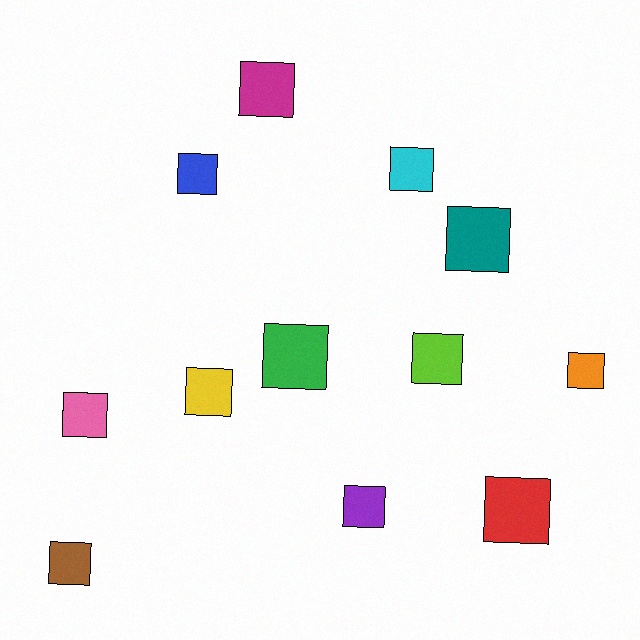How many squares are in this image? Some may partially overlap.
There are 12 squares.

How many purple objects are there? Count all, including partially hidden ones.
There is 1 purple object.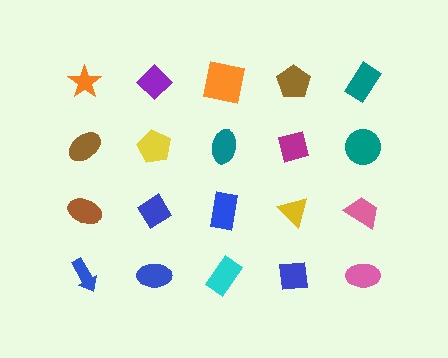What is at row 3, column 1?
A brown ellipse.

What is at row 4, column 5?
A pink ellipse.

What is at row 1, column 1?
An orange star.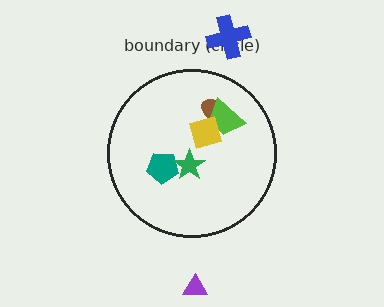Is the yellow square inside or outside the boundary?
Inside.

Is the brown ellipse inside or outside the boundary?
Inside.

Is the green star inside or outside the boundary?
Inside.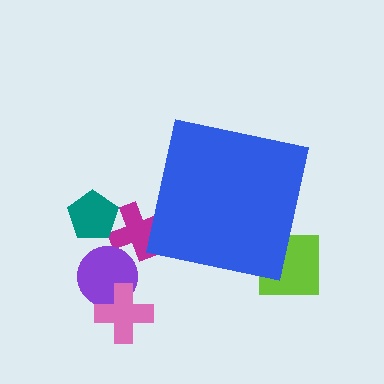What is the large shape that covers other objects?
A blue square.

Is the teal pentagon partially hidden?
No, the teal pentagon is fully visible.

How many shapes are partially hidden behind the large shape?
2 shapes are partially hidden.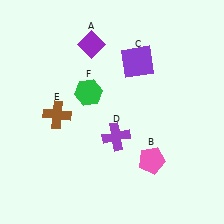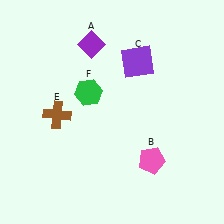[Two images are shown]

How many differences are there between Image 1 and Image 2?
There is 1 difference between the two images.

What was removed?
The purple cross (D) was removed in Image 2.